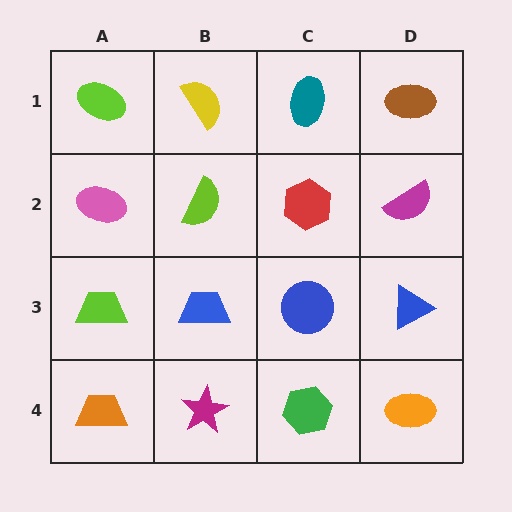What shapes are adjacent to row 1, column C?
A red hexagon (row 2, column C), a yellow semicircle (row 1, column B), a brown ellipse (row 1, column D).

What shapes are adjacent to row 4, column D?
A blue triangle (row 3, column D), a green hexagon (row 4, column C).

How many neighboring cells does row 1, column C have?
3.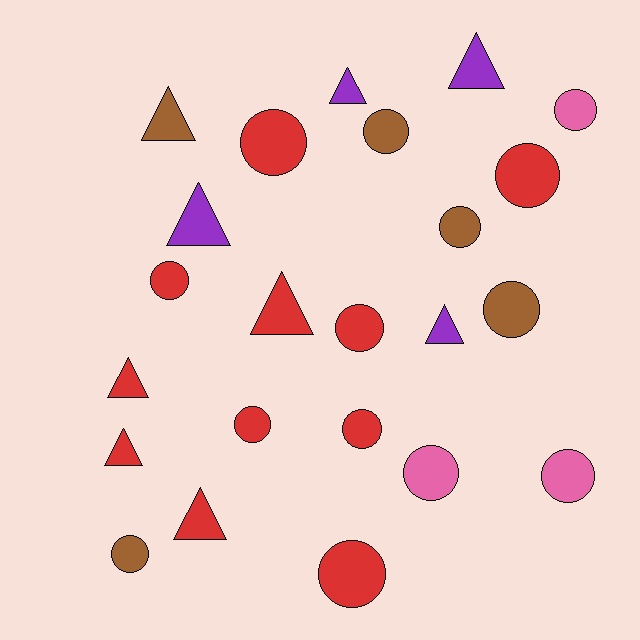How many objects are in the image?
There are 23 objects.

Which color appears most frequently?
Red, with 11 objects.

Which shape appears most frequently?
Circle, with 14 objects.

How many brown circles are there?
There are 4 brown circles.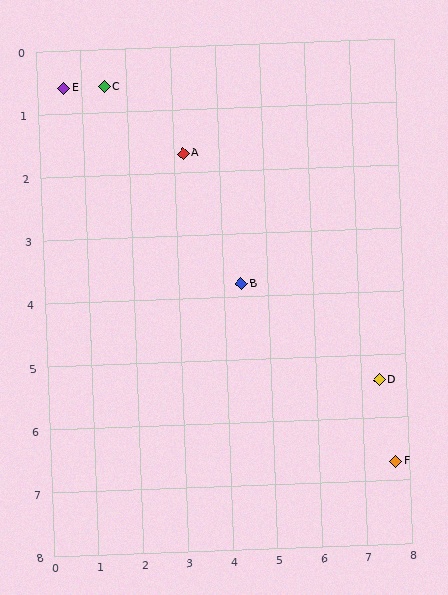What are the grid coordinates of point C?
Point C is at approximately (1.5, 0.6).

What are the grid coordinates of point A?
Point A is at approximately (3.2, 1.7).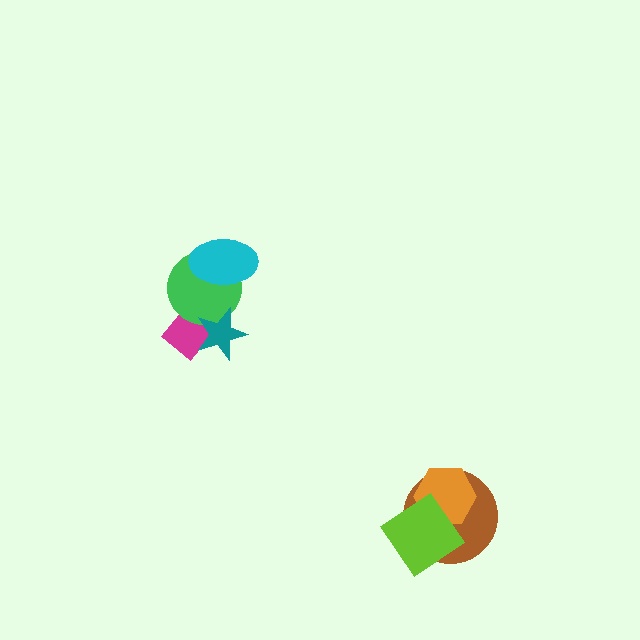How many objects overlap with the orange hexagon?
2 objects overlap with the orange hexagon.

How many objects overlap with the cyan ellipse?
1 object overlaps with the cyan ellipse.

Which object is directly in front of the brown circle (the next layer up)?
The orange hexagon is directly in front of the brown circle.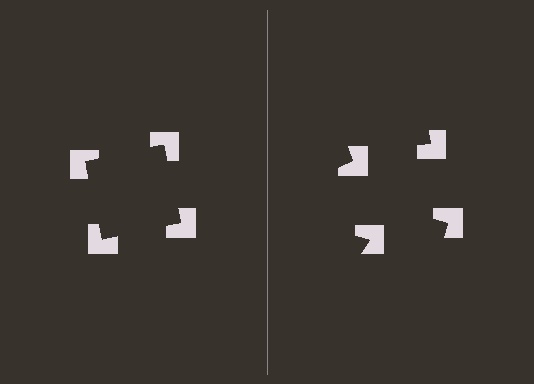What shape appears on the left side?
An illusory square.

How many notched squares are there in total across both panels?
8 — 4 on each side.